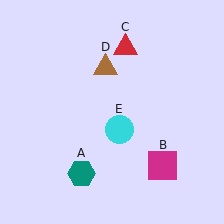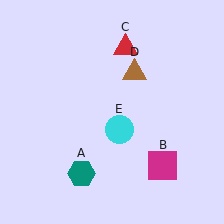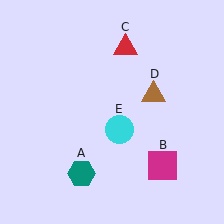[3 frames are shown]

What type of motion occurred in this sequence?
The brown triangle (object D) rotated clockwise around the center of the scene.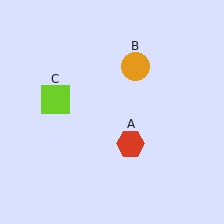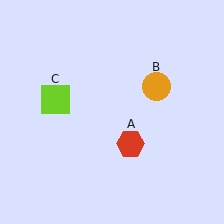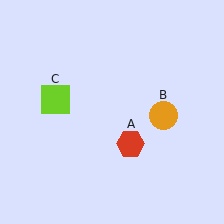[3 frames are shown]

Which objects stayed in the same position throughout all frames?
Red hexagon (object A) and lime square (object C) remained stationary.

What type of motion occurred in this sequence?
The orange circle (object B) rotated clockwise around the center of the scene.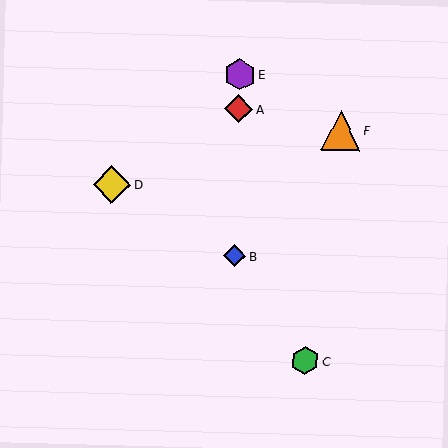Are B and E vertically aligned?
Yes, both are at x≈235.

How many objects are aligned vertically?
3 objects (A, B, E) are aligned vertically.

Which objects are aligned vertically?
Objects A, B, E are aligned vertically.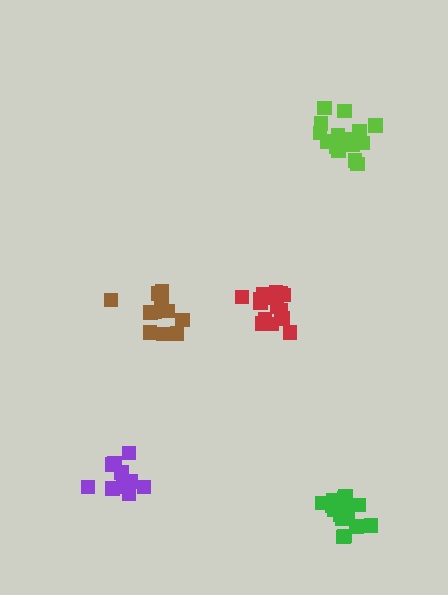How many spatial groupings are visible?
There are 5 spatial groupings.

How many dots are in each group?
Group 1: 16 dots, Group 2: 15 dots, Group 3: 12 dots, Group 4: 16 dots, Group 5: 12 dots (71 total).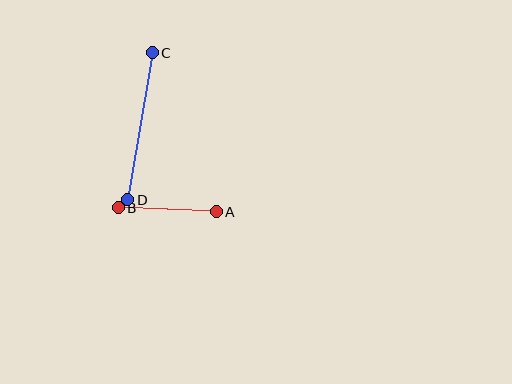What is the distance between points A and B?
The distance is approximately 98 pixels.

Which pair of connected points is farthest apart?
Points C and D are farthest apart.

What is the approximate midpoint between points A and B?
The midpoint is at approximately (167, 210) pixels.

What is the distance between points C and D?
The distance is approximately 149 pixels.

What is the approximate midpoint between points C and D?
The midpoint is at approximately (140, 126) pixels.